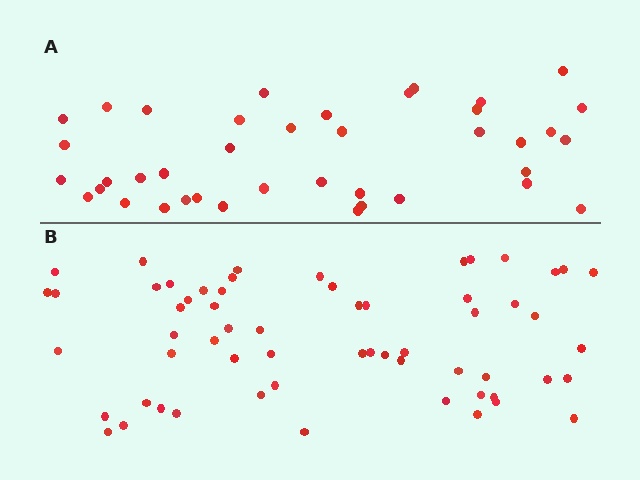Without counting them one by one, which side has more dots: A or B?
Region B (the bottom region) has more dots.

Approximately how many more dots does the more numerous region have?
Region B has approximately 20 more dots than region A.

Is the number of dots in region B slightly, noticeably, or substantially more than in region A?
Region B has substantially more. The ratio is roughly 1.5 to 1.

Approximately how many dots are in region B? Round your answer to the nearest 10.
About 60 dots.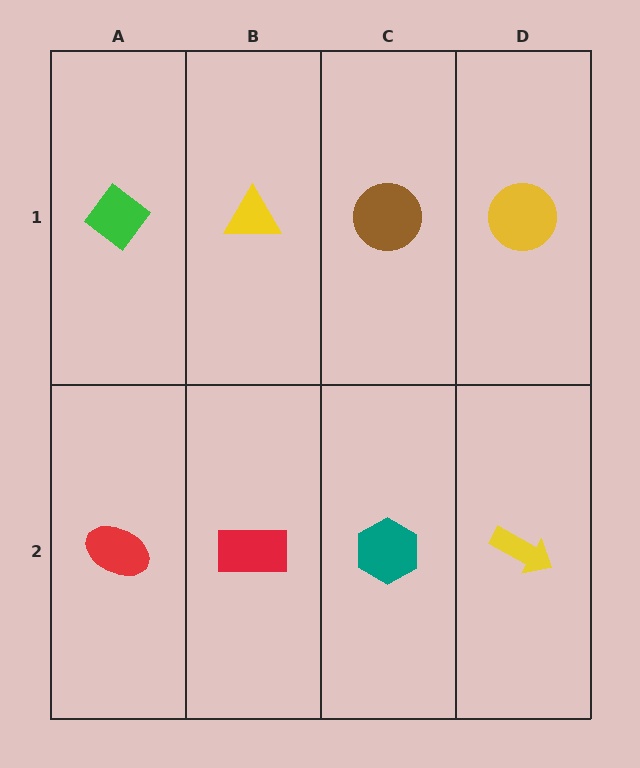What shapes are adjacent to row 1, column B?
A red rectangle (row 2, column B), a green diamond (row 1, column A), a brown circle (row 1, column C).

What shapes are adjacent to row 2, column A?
A green diamond (row 1, column A), a red rectangle (row 2, column B).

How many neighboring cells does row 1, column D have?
2.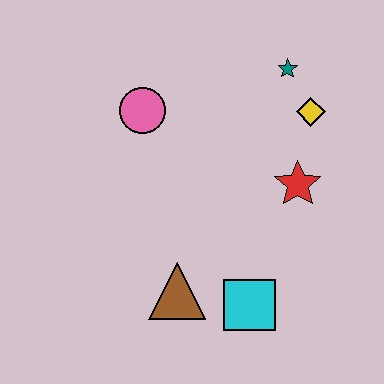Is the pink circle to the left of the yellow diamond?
Yes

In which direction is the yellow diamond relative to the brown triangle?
The yellow diamond is above the brown triangle.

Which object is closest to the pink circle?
The teal star is closest to the pink circle.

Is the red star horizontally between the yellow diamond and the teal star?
Yes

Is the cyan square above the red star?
No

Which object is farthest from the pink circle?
The cyan square is farthest from the pink circle.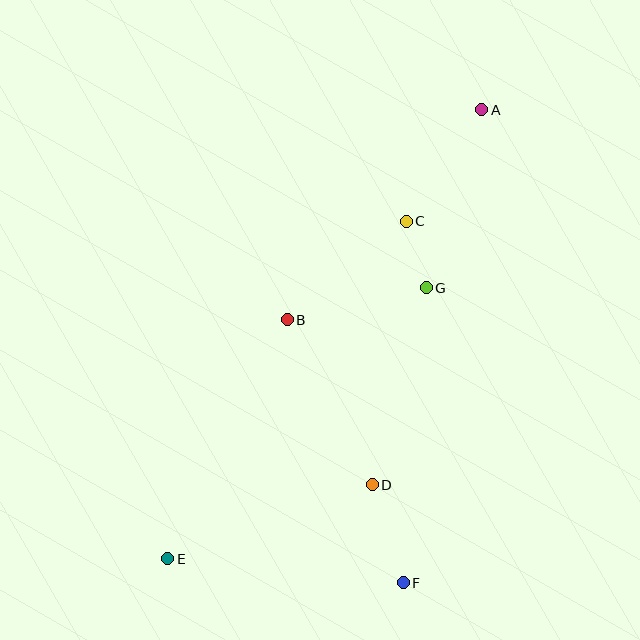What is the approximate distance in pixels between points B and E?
The distance between B and E is approximately 267 pixels.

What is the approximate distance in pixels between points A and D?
The distance between A and D is approximately 391 pixels.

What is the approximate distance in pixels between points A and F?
The distance between A and F is approximately 479 pixels.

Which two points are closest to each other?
Points C and G are closest to each other.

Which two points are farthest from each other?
Points A and E are farthest from each other.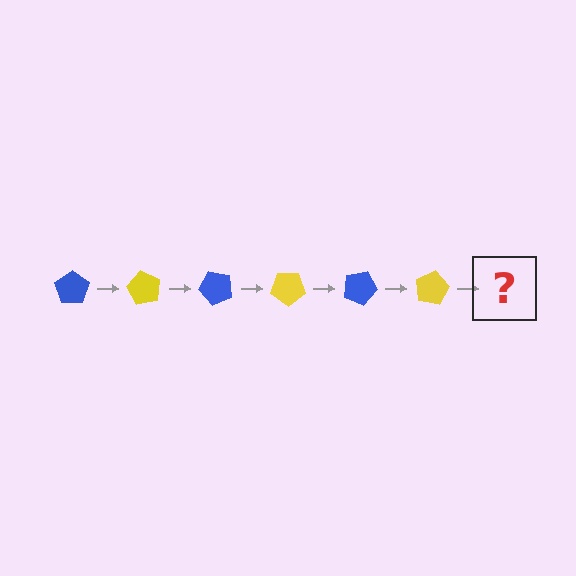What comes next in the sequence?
The next element should be a blue pentagon, rotated 360 degrees from the start.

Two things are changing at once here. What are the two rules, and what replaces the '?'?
The two rules are that it rotates 60 degrees each step and the color cycles through blue and yellow. The '?' should be a blue pentagon, rotated 360 degrees from the start.